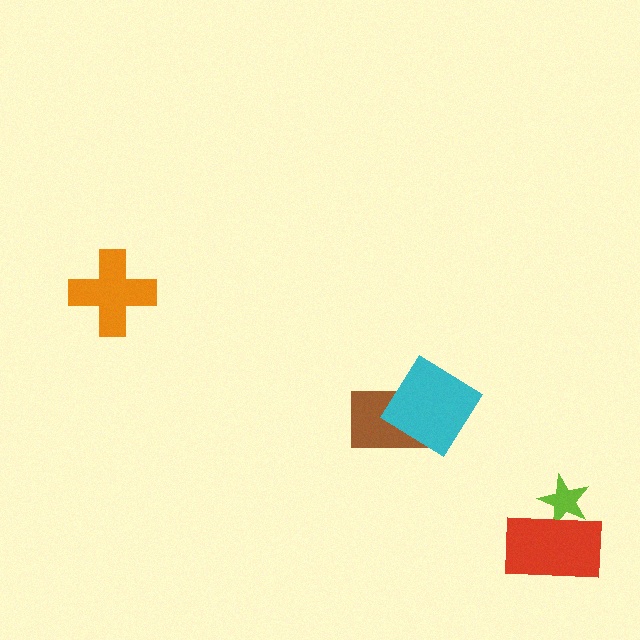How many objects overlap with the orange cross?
0 objects overlap with the orange cross.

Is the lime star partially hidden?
Yes, it is partially covered by another shape.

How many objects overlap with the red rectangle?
1 object overlaps with the red rectangle.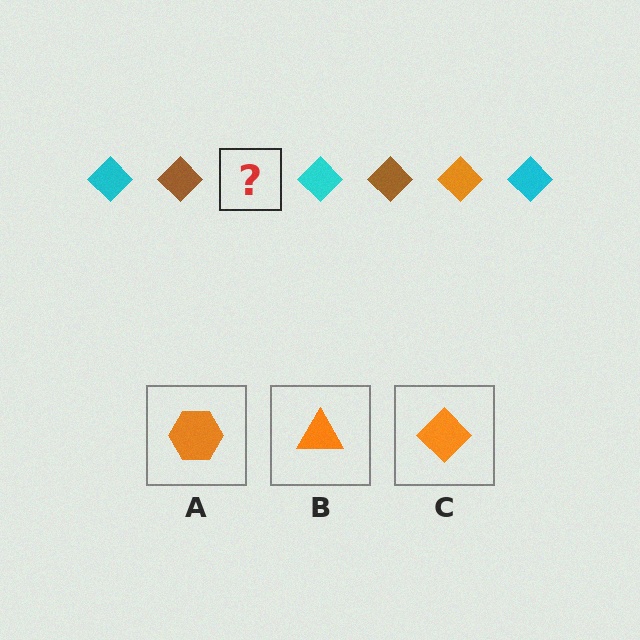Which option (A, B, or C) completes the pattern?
C.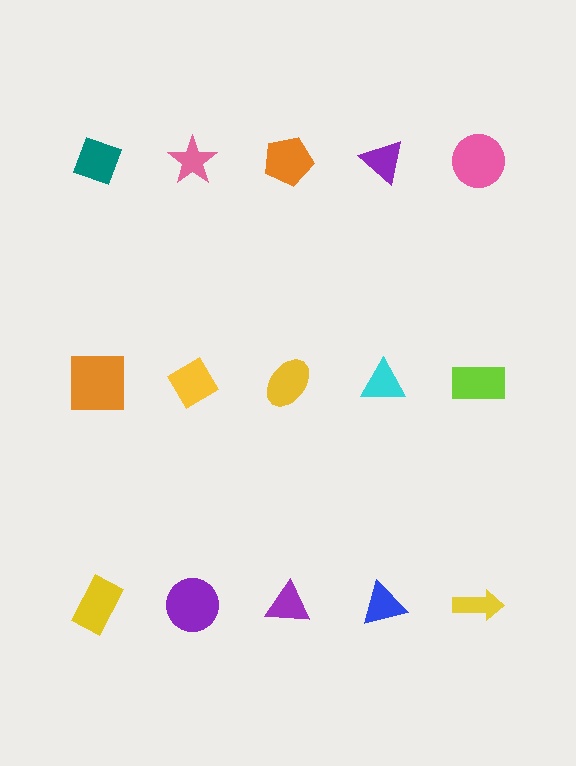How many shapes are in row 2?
5 shapes.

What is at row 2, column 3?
A yellow ellipse.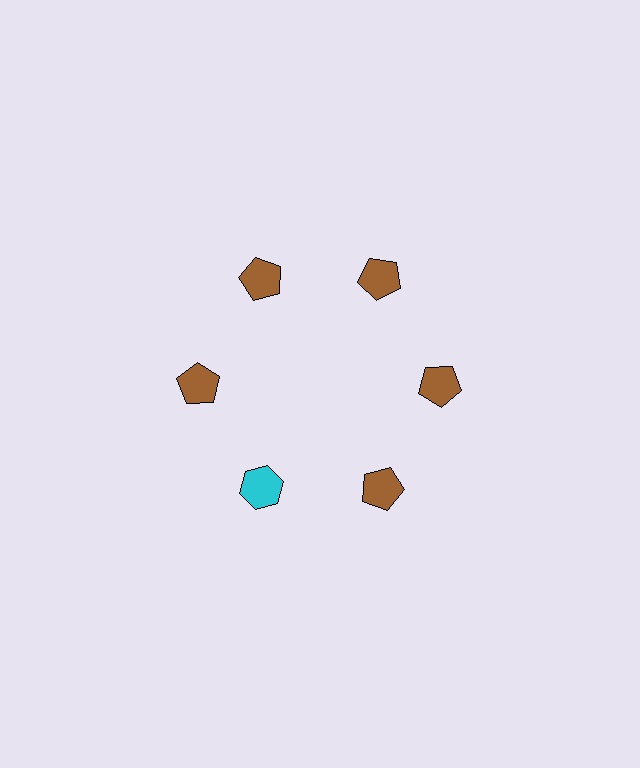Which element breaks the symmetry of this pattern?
The cyan hexagon at roughly the 7 o'clock position breaks the symmetry. All other shapes are brown pentagons.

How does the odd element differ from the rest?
It differs in both color (cyan instead of brown) and shape (hexagon instead of pentagon).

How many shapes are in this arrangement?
There are 6 shapes arranged in a ring pattern.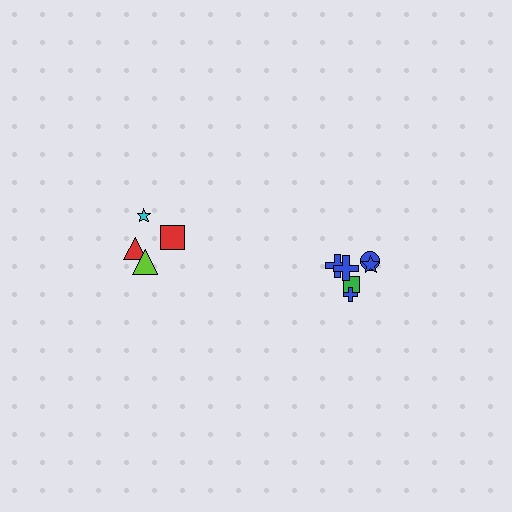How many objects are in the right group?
There are 6 objects.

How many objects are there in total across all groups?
There are 10 objects.